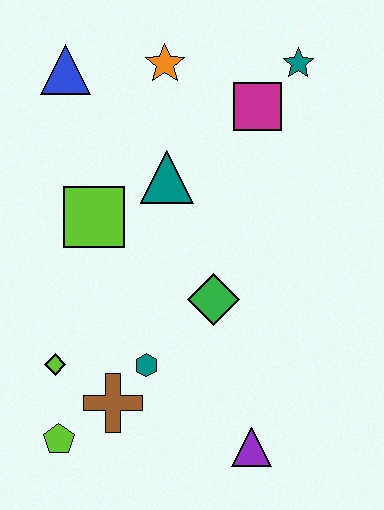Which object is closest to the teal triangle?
The lime square is closest to the teal triangle.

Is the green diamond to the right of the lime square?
Yes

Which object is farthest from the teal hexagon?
The teal star is farthest from the teal hexagon.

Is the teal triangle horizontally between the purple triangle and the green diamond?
No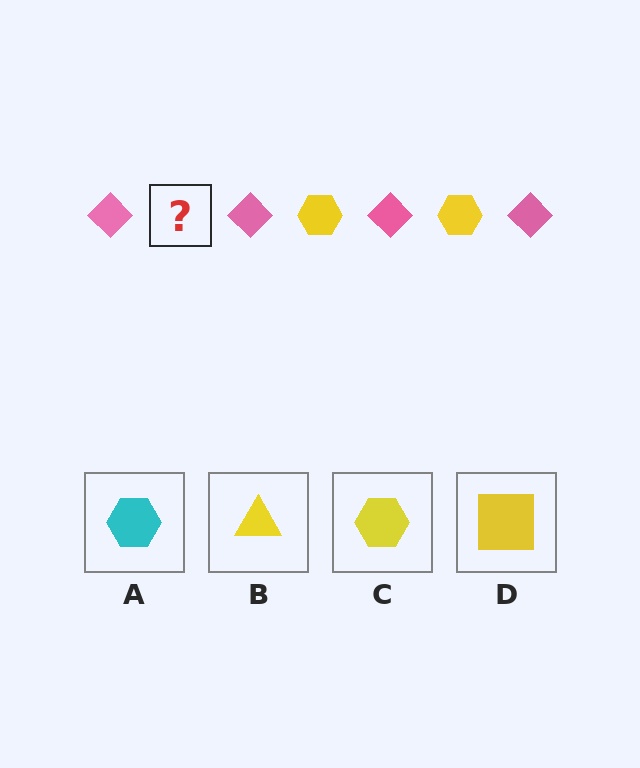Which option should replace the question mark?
Option C.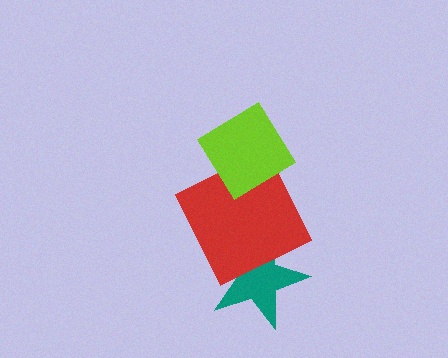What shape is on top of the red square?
The lime diamond is on top of the red square.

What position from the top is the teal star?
The teal star is 3rd from the top.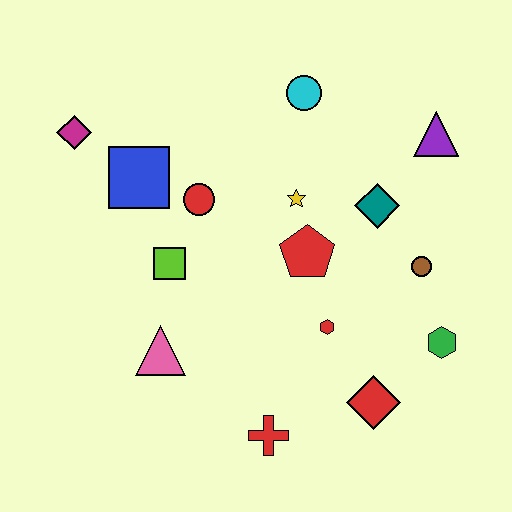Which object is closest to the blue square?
The red circle is closest to the blue square.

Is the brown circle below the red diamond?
No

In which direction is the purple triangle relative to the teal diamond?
The purple triangle is above the teal diamond.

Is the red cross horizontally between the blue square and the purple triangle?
Yes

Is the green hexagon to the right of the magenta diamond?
Yes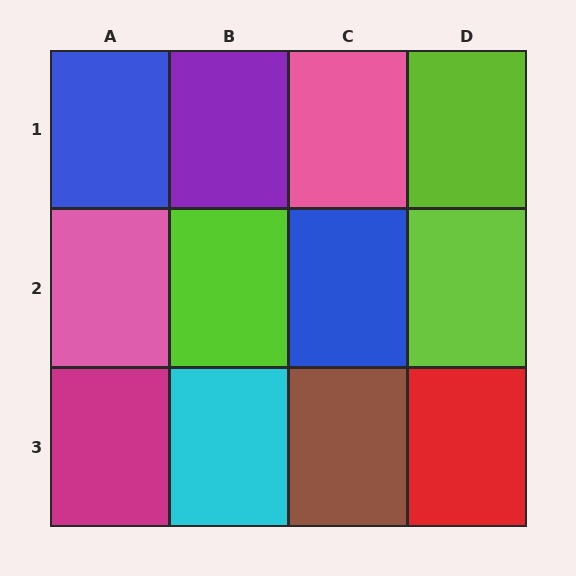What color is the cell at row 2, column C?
Blue.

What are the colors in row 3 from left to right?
Magenta, cyan, brown, red.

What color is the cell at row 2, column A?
Pink.